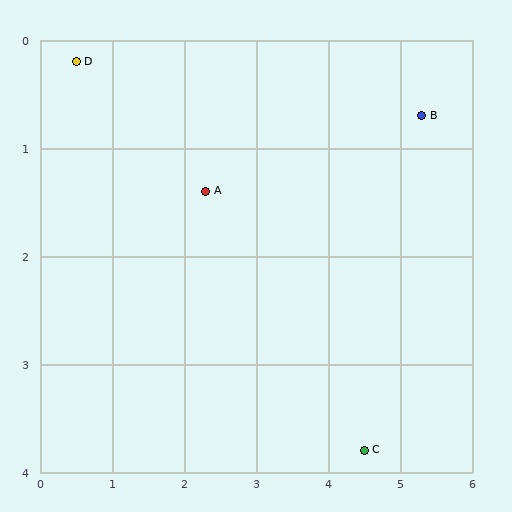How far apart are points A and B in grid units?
Points A and B are about 3.1 grid units apart.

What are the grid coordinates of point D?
Point D is at approximately (0.5, 0.2).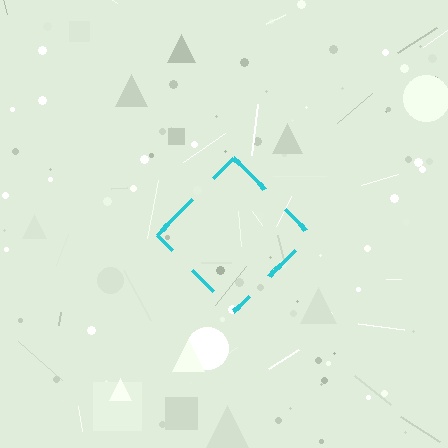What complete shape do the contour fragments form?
The contour fragments form a diamond.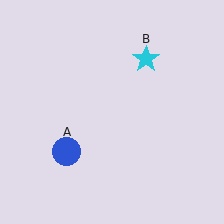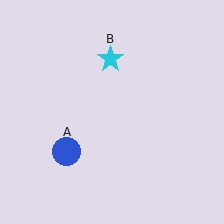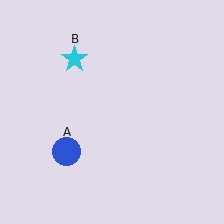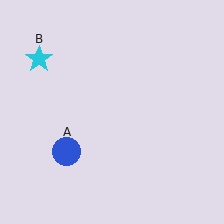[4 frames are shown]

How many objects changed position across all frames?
1 object changed position: cyan star (object B).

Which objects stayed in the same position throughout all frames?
Blue circle (object A) remained stationary.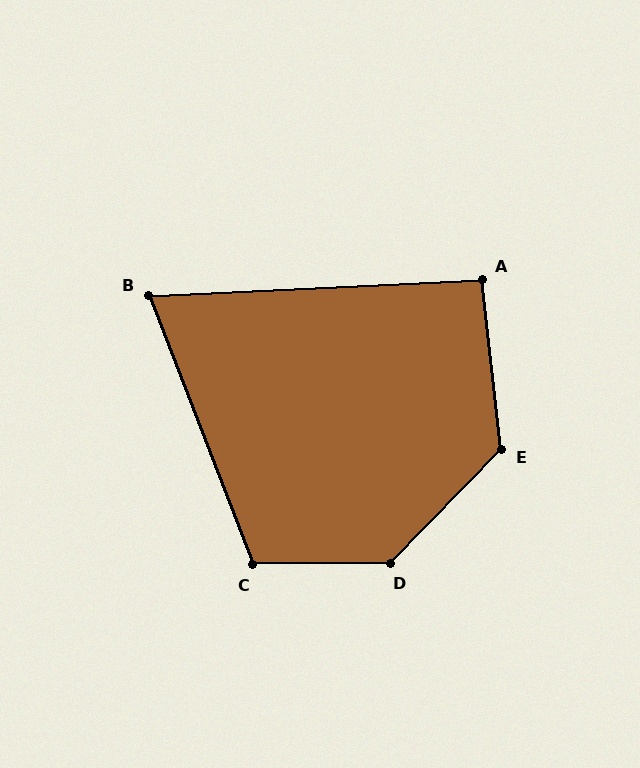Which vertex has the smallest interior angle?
B, at approximately 72 degrees.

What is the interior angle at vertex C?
Approximately 111 degrees (obtuse).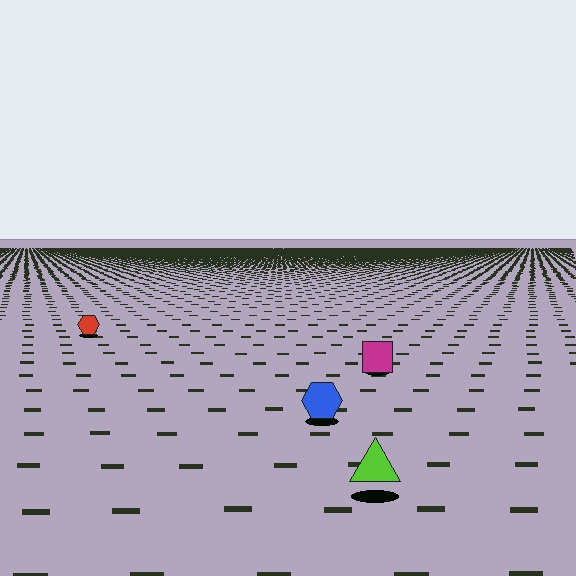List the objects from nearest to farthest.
From nearest to farthest: the lime triangle, the blue hexagon, the magenta square, the red hexagon.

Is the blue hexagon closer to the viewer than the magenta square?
Yes. The blue hexagon is closer — you can tell from the texture gradient: the ground texture is coarser near it.